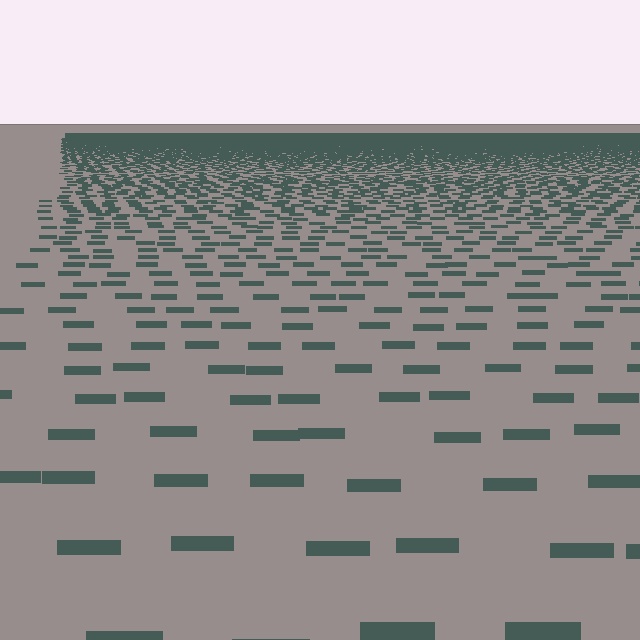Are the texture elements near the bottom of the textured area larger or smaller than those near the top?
Larger. Near the bottom, elements are closer to the viewer and appear at a bigger on-screen size.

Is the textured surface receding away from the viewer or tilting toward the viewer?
The surface is receding away from the viewer. Texture elements get smaller and denser toward the top.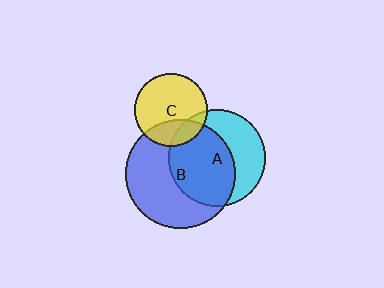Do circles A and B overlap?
Yes.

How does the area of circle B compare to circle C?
Approximately 2.2 times.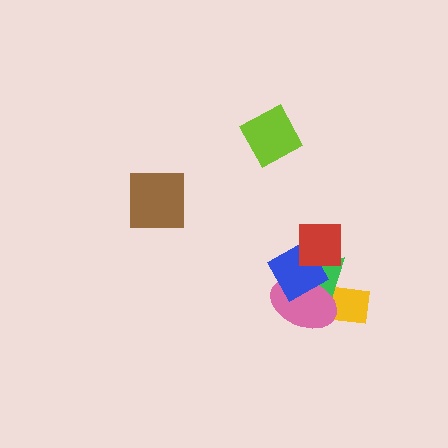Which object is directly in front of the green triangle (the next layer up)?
The pink ellipse is directly in front of the green triangle.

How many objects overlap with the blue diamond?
3 objects overlap with the blue diamond.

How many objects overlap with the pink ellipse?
3 objects overlap with the pink ellipse.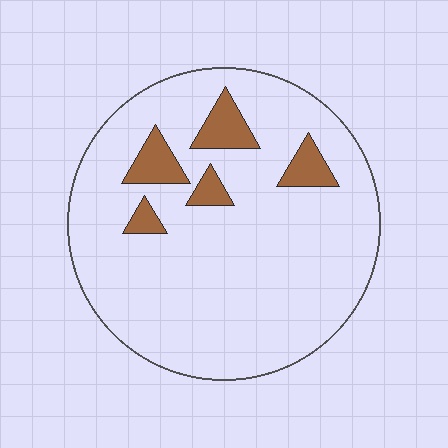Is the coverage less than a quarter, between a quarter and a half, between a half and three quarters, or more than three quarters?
Less than a quarter.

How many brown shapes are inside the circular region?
5.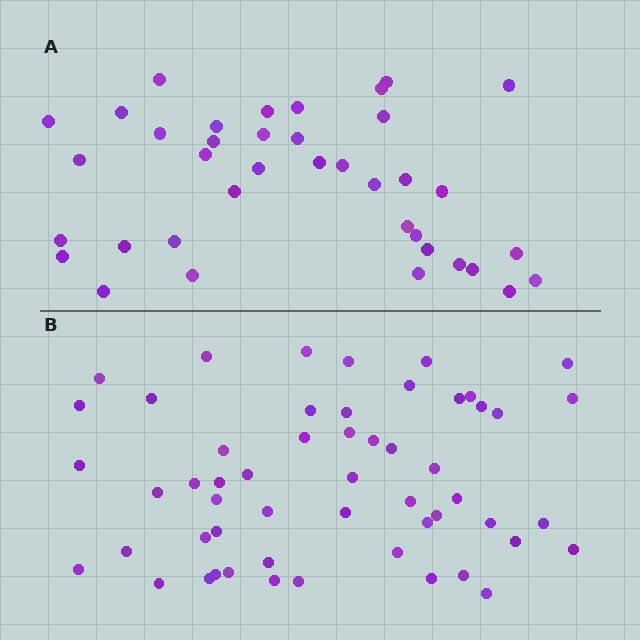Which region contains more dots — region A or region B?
Region B (the bottom region) has more dots.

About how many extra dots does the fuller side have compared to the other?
Region B has approximately 15 more dots than region A.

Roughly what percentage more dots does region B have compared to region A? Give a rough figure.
About 40% more.